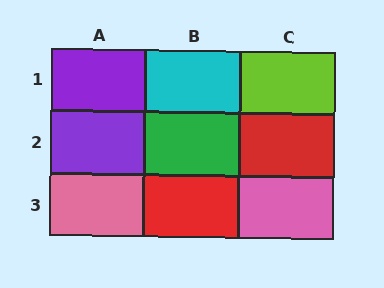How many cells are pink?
2 cells are pink.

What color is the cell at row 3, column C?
Pink.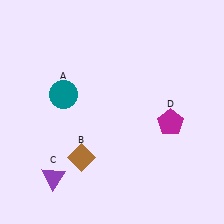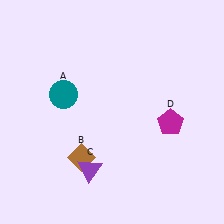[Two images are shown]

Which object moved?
The purple triangle (C) moved right.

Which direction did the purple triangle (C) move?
The purple triangle (C) moved right.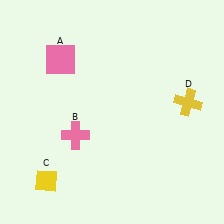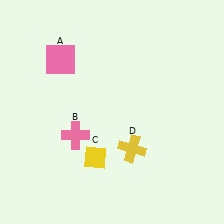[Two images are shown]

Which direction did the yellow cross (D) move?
The yellow cross (D) moved left.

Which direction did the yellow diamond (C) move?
The yellow diamond (C) moved right.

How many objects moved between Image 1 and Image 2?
2 objects moved between the two images.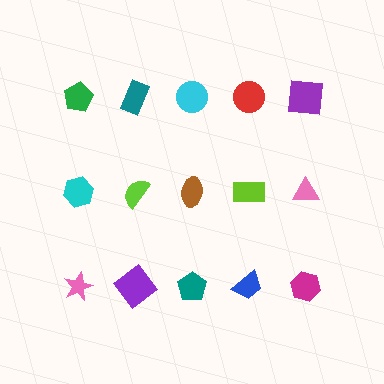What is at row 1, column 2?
A teal rectangle.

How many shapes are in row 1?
5 shapes.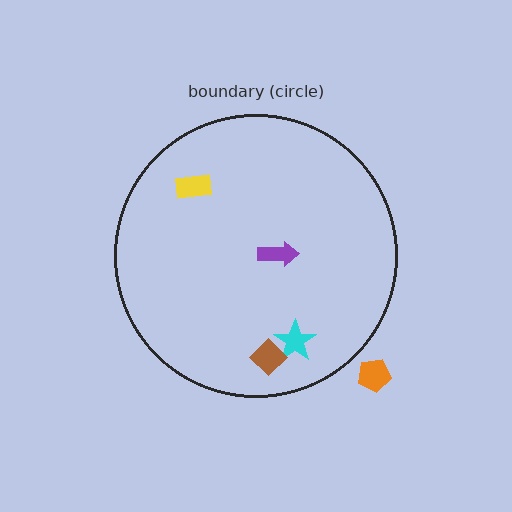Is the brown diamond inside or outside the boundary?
Inside.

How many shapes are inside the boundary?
4 inside, 1 outside.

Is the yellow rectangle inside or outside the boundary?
Inside.